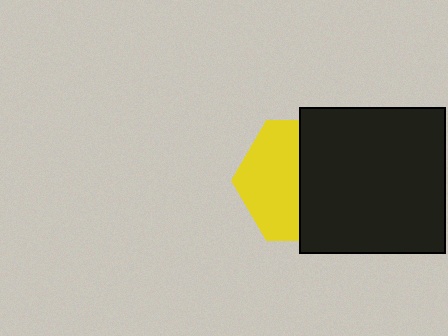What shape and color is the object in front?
The object in front is a black square.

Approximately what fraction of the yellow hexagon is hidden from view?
Roughly 51% of the yellow hexagon is hidden behind the black square.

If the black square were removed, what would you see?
You would see the complete yellow hexagon.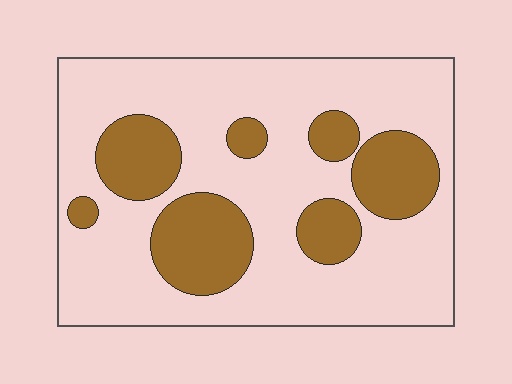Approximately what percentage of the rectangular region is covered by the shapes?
Approximately 25%.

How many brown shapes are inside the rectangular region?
7.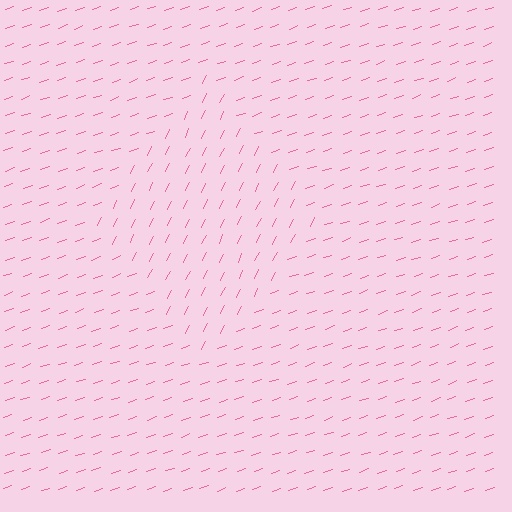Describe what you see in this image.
The image is filled with small pink line segments. A diamond region in the image has lines oriented differently from the surrounding lines, creating a visible texture boundary.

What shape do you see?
I see a diamond.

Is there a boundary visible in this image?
Yes, there is a texture boundary formed by a change in line orientation.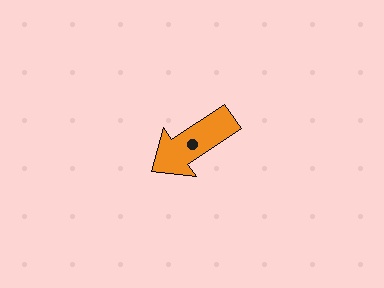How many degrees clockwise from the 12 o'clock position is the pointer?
Approximately 236 degrees.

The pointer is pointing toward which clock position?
Roughly 8 o'clock.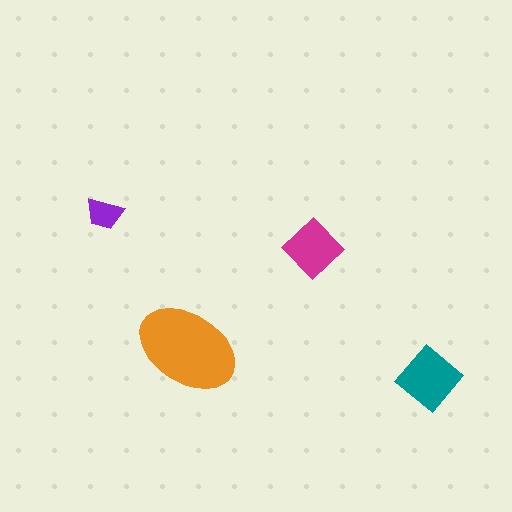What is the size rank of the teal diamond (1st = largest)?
2nd.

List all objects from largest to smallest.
The orange ellipse, the teal diamond, the magenta diamond, the purple trapezoid.